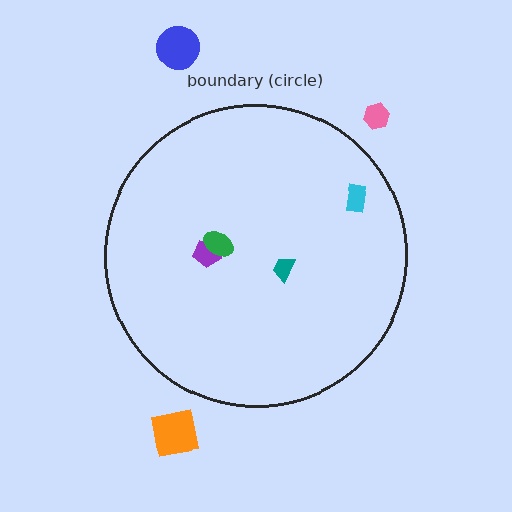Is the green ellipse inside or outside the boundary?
Inside.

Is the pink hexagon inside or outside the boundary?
Outside.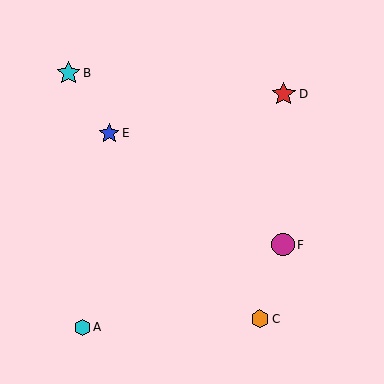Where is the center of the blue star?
The center of the blue star is at (109, 133).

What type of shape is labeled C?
Shape C is an orange hexagon.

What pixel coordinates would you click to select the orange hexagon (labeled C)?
Click at (260, 319) to select the orange hexagon C.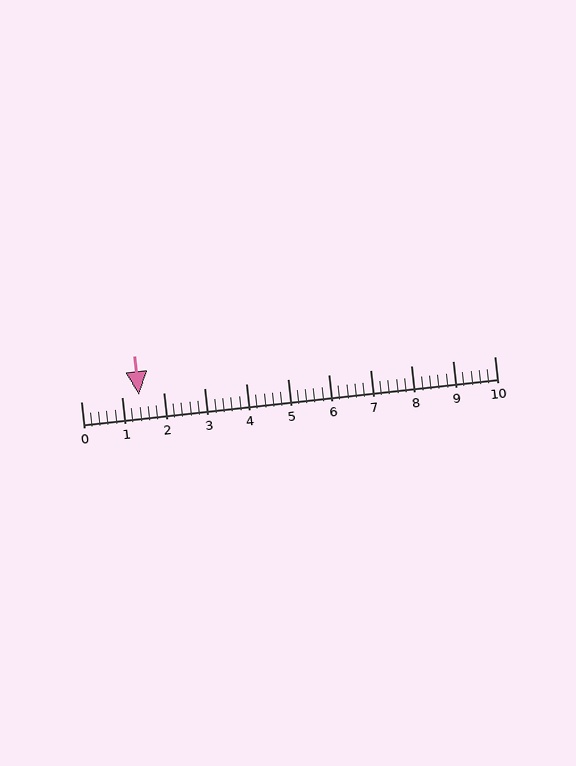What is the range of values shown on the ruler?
The ruler shows values from 0 to 10.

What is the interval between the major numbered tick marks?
The major tick marks are spaced 1 units apart.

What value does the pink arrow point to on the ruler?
The pink arrow points to approximately 1.4.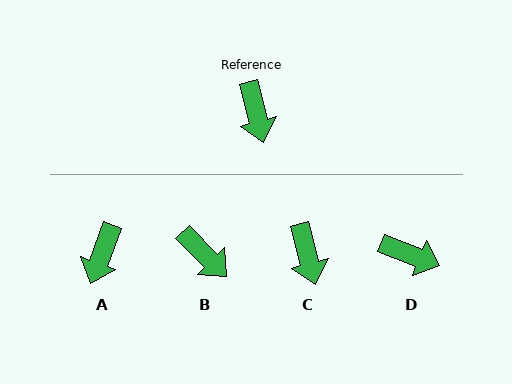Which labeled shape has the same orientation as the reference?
C.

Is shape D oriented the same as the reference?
No, it is off by about 55 degrees.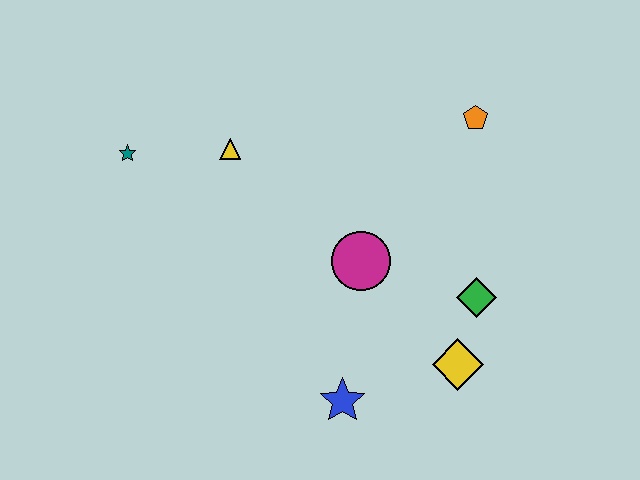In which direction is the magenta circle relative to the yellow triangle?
The magenta circle is to the right of the yellow triangle.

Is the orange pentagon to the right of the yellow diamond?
Yes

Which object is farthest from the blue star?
The teal star is farthest from the blue star.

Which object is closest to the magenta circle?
The green diamond is closest to the magenta circle.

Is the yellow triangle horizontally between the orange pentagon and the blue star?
No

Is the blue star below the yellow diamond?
Yes